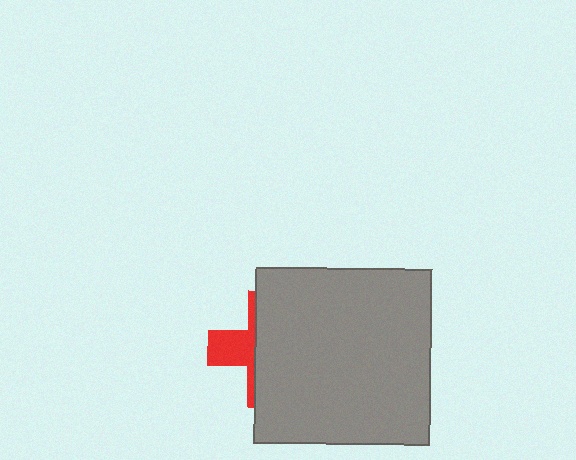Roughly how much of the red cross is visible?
A small part of it is visible (roughly 30%).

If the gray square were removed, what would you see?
You would see the complete red cross.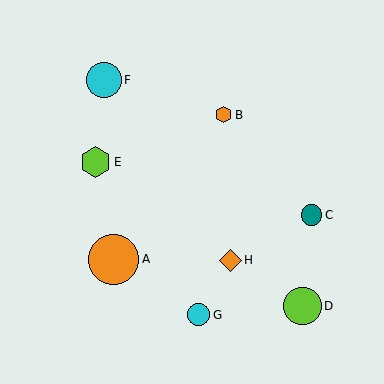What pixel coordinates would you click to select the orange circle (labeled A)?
Click at (114, 259) to select the orange circle A.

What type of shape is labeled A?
Shape A is an orange circle.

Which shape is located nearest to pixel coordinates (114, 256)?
The orange circle (labeled A) at (114, 259) is nearest to that location.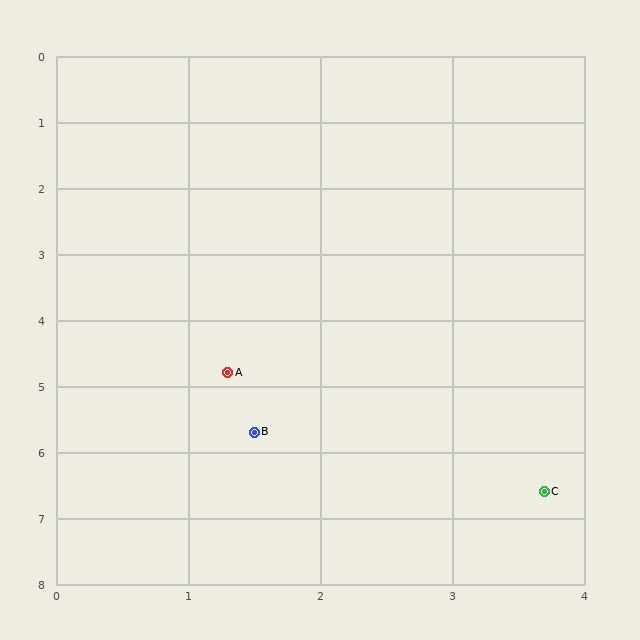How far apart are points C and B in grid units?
Points C and B are about 2.4 grid units apart.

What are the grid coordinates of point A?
Point A is at approximately (1.3, 4.8).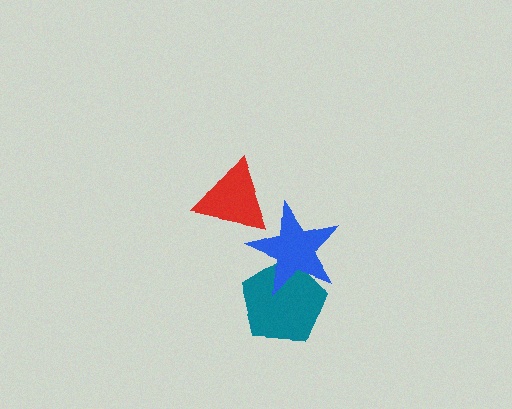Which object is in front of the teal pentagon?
The blue star is in front of the teal pentagon.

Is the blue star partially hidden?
No, no other shape covers it.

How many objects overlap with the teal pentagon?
1 object overlaps with the teal pentagon.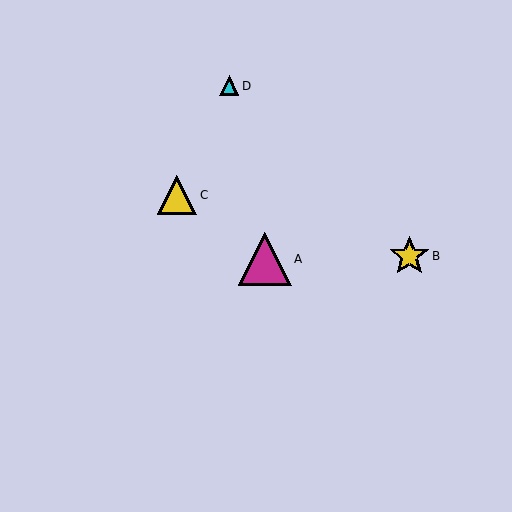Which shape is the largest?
The magenta triangle (labeled A) is the largest.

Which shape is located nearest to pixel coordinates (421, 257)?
The yellow star (labeled B) at (409, 256) is nearest to that location.